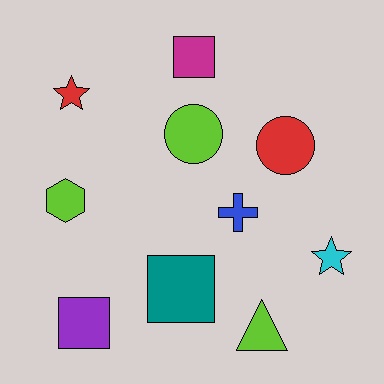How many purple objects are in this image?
There is 1 purple object.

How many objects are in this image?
There are 10 objects.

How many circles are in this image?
There are 2 circles.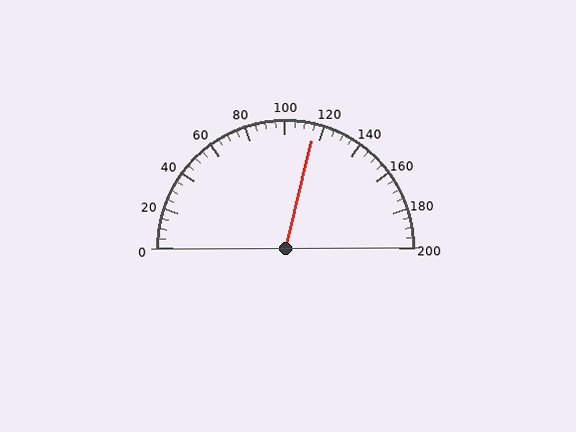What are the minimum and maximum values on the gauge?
The gauge ranges from 0 to 200.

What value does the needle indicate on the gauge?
The needle indicates approximately 115.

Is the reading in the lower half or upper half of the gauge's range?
The reading is in the upper half of the range (0 to 200).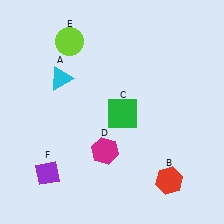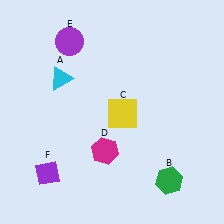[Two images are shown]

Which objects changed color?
B changed from red to green. C changed from green to yellow. E changed from lime to purple.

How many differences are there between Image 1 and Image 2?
There are 3 differences between the two images.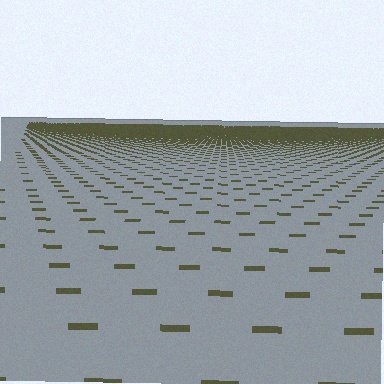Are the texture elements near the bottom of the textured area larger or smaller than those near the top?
Larger. Near the bottom, elements are closer to the viewer and appear at a bigger on-screen size.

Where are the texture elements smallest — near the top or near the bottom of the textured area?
Near the top.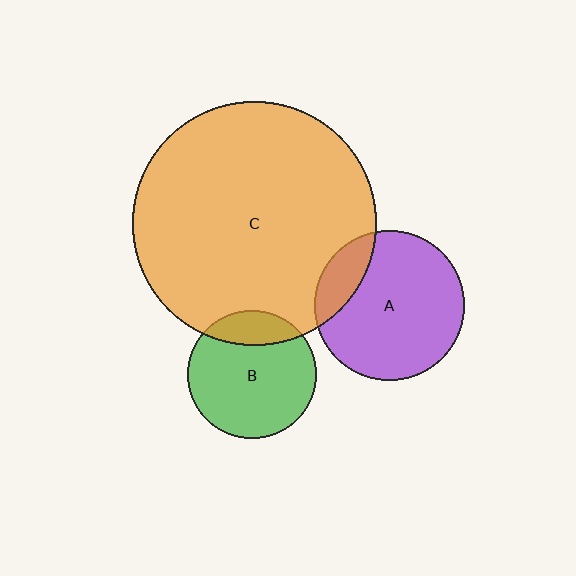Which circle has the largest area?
Circle C (orange).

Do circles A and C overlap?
Yes.